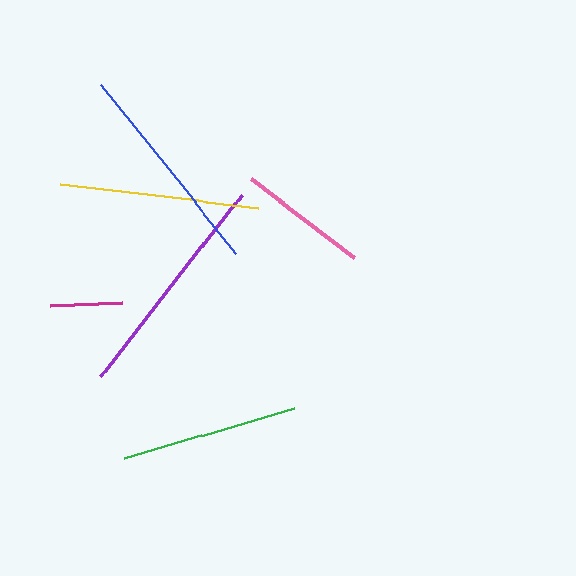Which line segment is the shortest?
The magenta line is the shortest at approximately 72 pixels.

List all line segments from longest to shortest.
From longest to shortest: purple, blue, yellow, green, pink, magenta.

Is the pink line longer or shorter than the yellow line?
The yellow line is longer than the pink line.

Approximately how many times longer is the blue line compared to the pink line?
The blue line is approximately 1.6 times the length of the pink line.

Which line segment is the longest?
The purple line is the longest at approximately 229 pixels.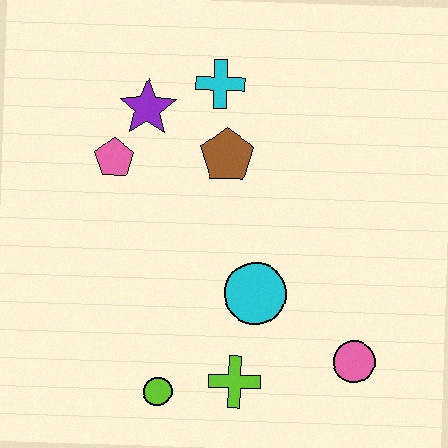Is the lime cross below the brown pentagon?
Yes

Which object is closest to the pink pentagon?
The purple star is closest to the pink pentagon.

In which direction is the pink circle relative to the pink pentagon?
The pink circle is to the right of the pink pentagon.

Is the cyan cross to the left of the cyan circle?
Yes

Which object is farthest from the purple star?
The pink circle is farthest from the purple star.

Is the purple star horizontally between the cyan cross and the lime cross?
No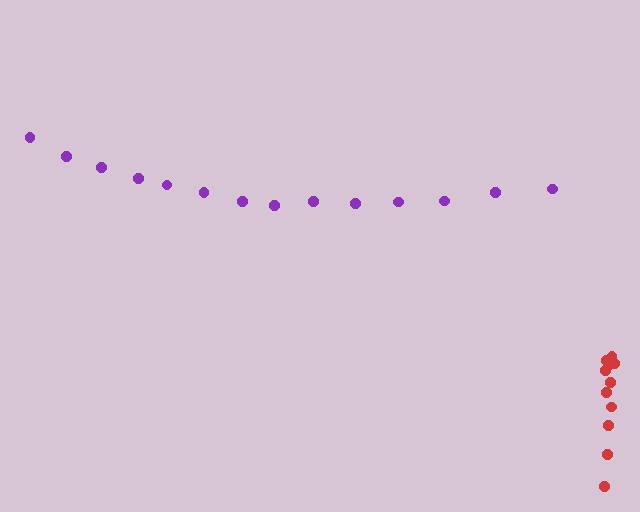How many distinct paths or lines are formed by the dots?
There are 2 distinct paths.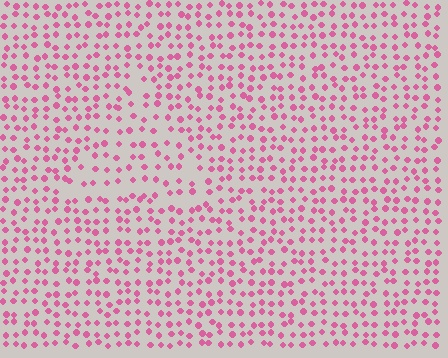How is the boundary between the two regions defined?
The boundary is defined by a change in element density (approximately 1.5x ratio). All elements are the same color, size, and shape.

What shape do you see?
I see a triangle.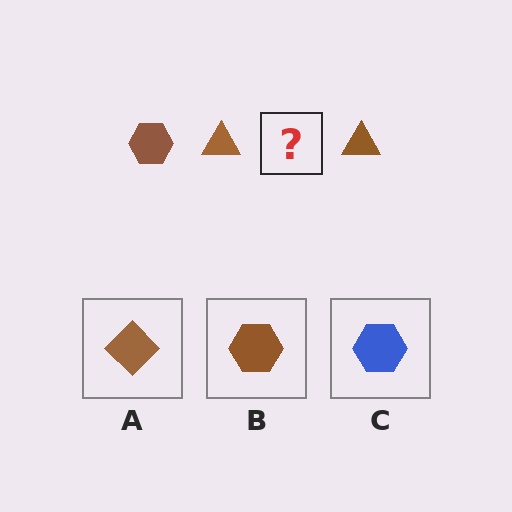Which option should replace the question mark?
Option B.